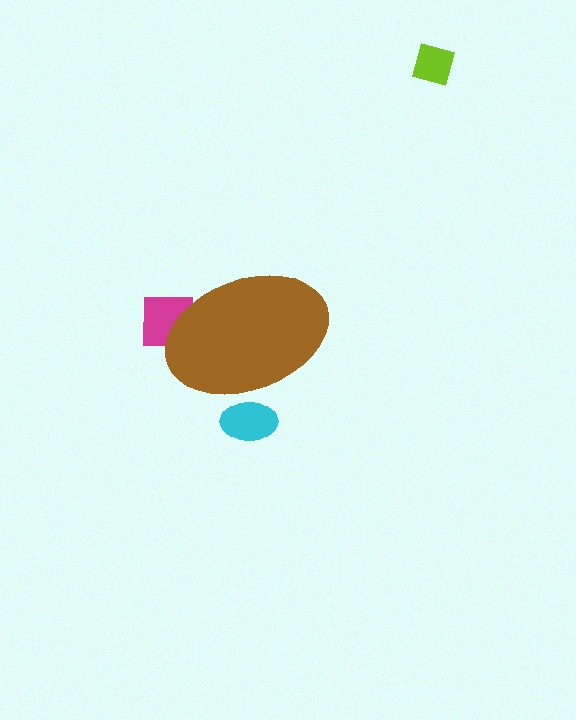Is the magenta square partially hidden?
Yes, the magenta square is partially hidden behind the brown ellipse.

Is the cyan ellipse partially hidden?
Yes, the cyan ellipse is partially hidden behind the brown ellipse.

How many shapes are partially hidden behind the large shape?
2 shapes are partially hidden.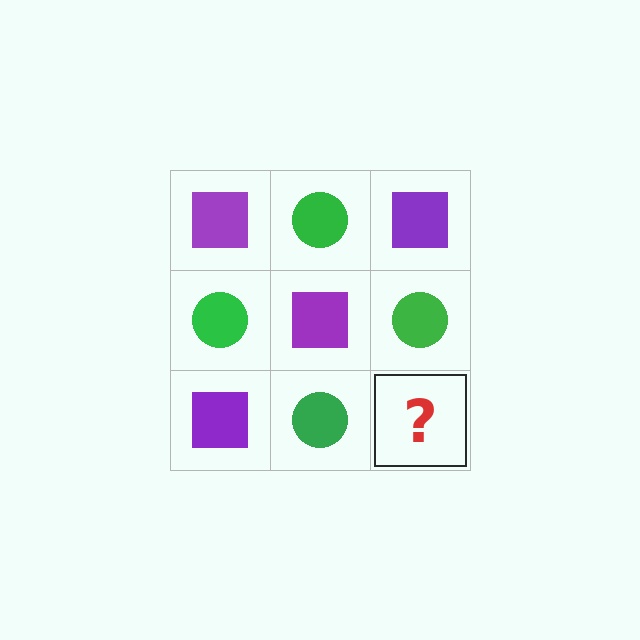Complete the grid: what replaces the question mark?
The question mark should be replaced with a purple square.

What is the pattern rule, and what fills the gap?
The rule is that it alternates purple square and green circle in a checkerboard pattern. The gap should be filled with a purple square.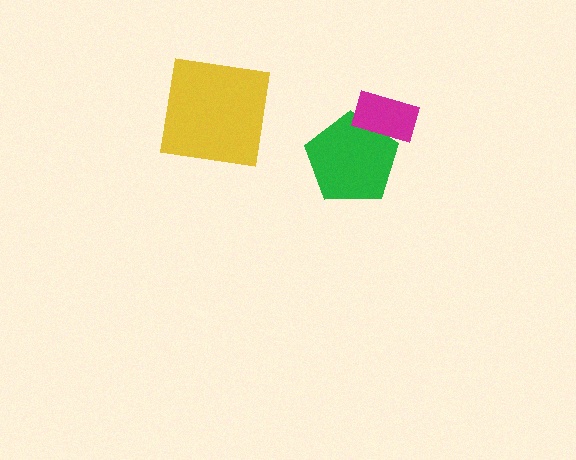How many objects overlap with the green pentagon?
1 object overlaps with the green pentagon.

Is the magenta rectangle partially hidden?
No, no other shape covers it.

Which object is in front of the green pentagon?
The magenta rectangle is in front of the green pentagon.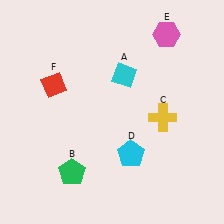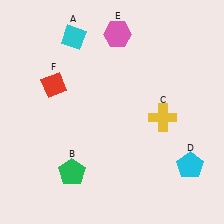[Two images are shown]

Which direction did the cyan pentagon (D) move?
The cyan pentagon (D) moved right.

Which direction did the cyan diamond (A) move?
The cyan diamond (A) moved left.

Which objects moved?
The objects that moved are: the cyan diamond (A), the cyan pentagon (D), the pink hexagon (E).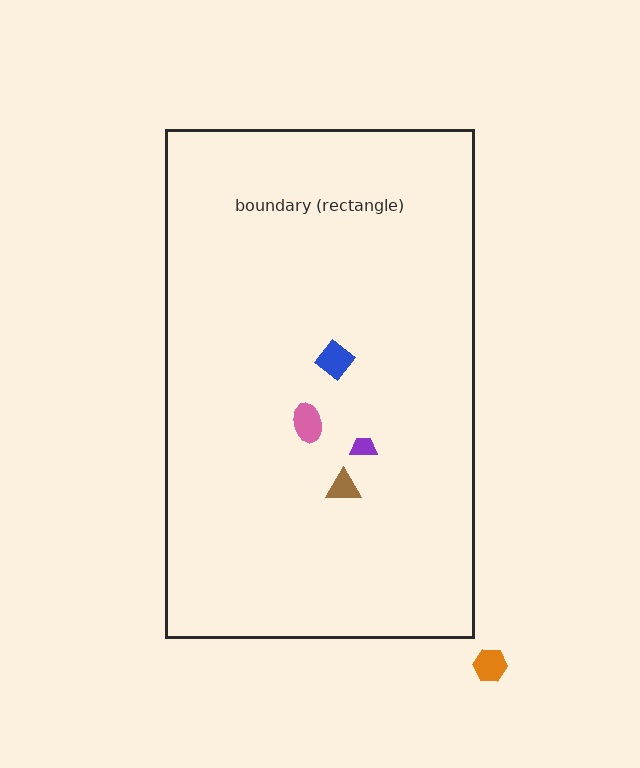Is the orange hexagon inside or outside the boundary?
Outside.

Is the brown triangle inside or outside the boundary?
Inside.